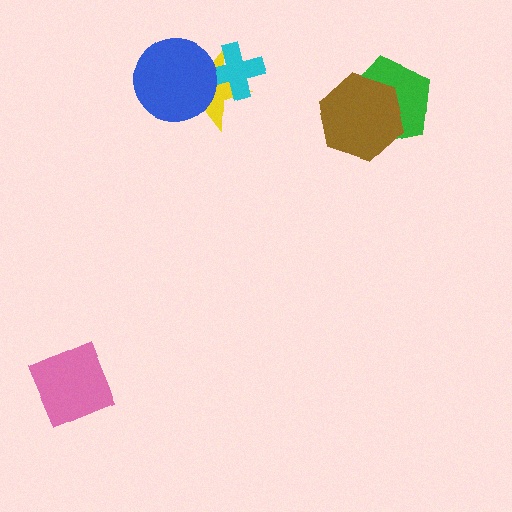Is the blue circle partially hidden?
No, no other shape covers it.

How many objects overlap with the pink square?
0 objects overlap with the pink square.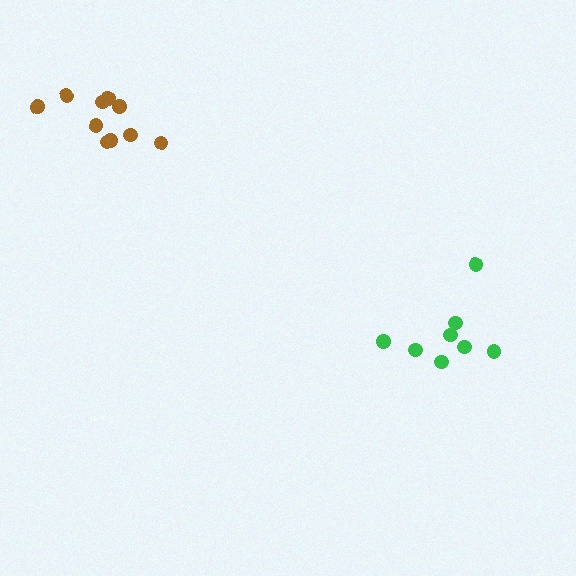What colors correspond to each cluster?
The clusters are colored: brown, green.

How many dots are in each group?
Group 1: 10 dots, Group 2: 8 dots (18 total).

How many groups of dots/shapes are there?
There are 2 groups.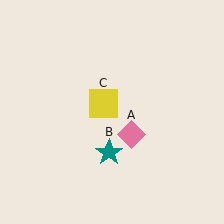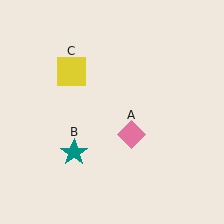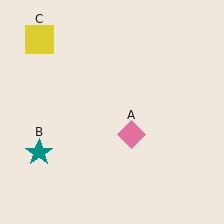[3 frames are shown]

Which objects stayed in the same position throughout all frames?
Pink diamond (object A) remained stationary.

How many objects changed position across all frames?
2 objects changed position: teal star (object B), yellow square (object C).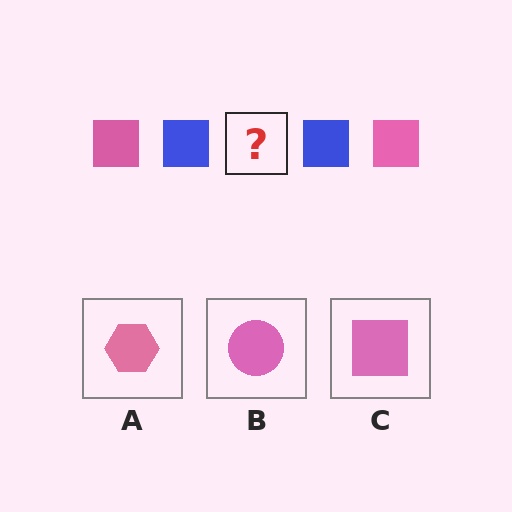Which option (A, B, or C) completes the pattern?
C.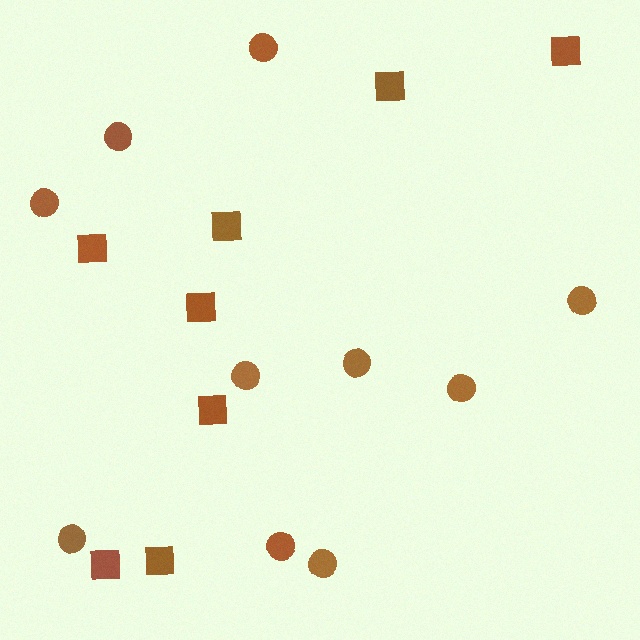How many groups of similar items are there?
There are 2 groups: one group of circles (10) and one group of squares (8).